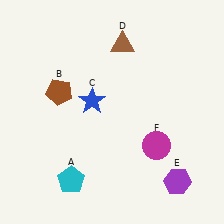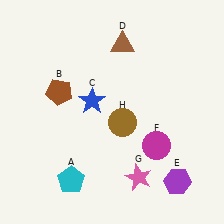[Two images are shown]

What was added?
A pink star (G), a brown circle (H) were added in Image 2.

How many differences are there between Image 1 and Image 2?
There are 2 differences between the two images.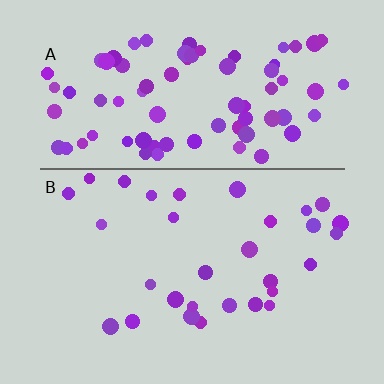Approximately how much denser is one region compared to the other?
Approximately 2.7× — region A over region B.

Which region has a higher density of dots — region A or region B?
A (the top).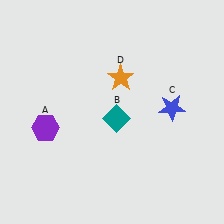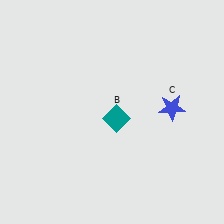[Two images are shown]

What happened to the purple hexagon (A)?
The purple hexagon (A) was removed in Image 2. It was in the bottom-left area of Image 1.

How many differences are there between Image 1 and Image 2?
There are 2 differences between the two images.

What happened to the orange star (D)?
The orange star (D) was removed in Image 2. It was in the top-right area of Image 1.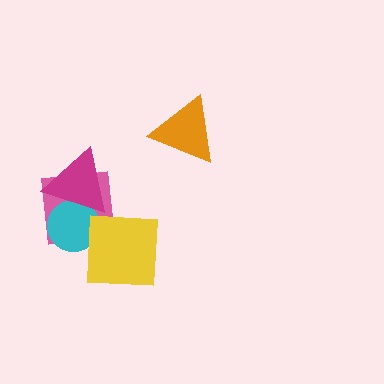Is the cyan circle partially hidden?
Yes, it is partially covered by another shape.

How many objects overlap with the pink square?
3 objects overlap with the pink square.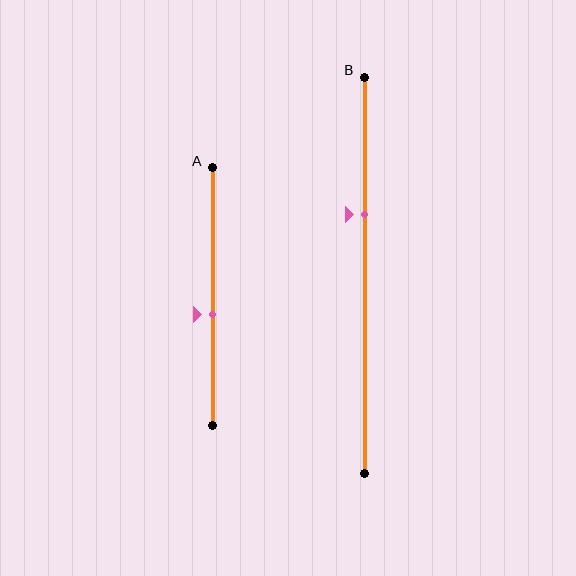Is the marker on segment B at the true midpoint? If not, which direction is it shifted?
No, the marker on segment B is shifted upward by about 15% of the segment length.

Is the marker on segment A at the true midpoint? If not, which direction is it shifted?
No, the marker on segment A is shifted downward by about 7% of the segment length.